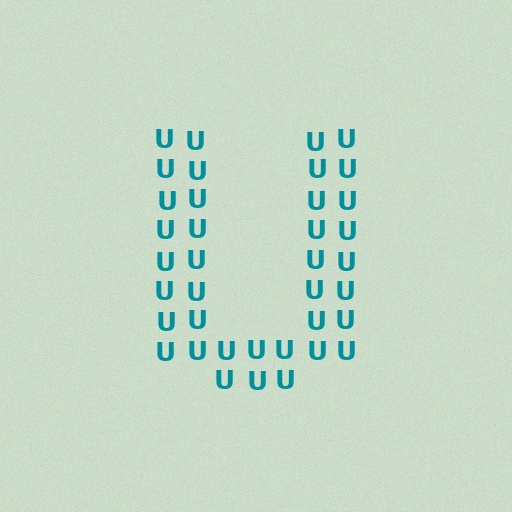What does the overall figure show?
The overall figure shows the letter U.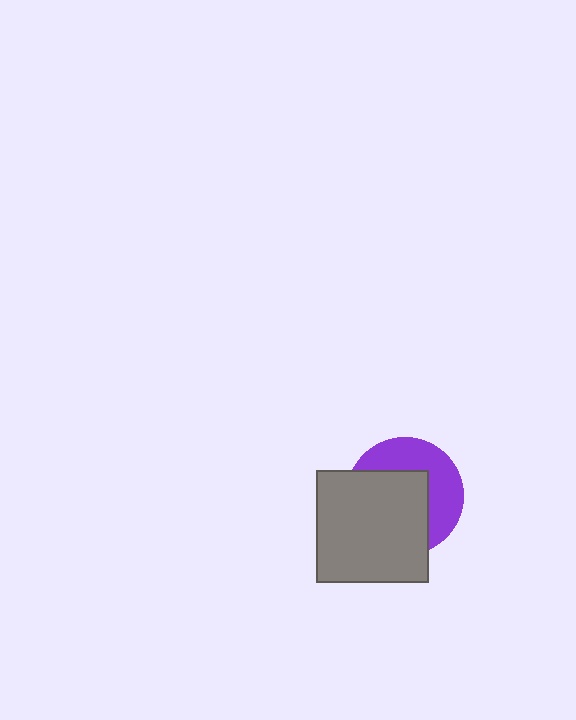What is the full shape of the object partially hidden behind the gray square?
The partially hidden object is a purple circle.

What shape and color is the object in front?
The object in front is a gray square.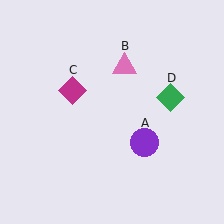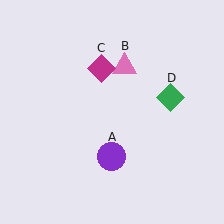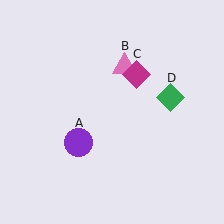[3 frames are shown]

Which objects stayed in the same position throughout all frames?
Pink triangle (object B) and green diamond (object D) remained stationary.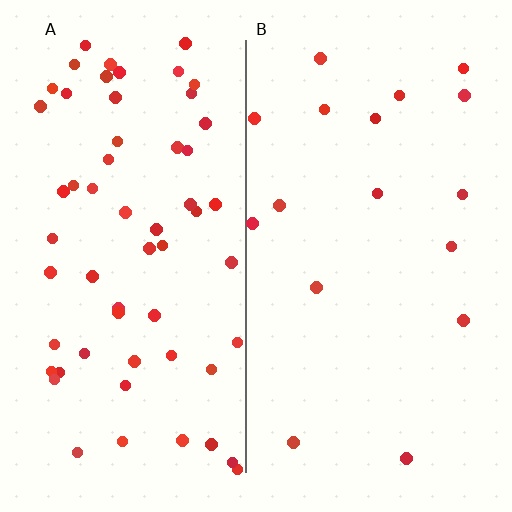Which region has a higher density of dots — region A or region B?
A (the left).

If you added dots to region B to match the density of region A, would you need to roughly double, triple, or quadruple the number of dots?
Approximately quadruple.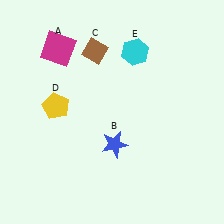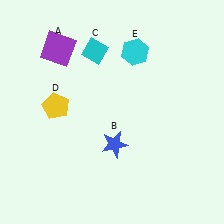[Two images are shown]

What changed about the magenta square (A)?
In Image 1, A is magenta. In Image 2, it changed to purple.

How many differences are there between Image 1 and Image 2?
There are 2 differences between the two images.